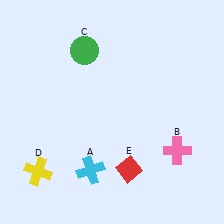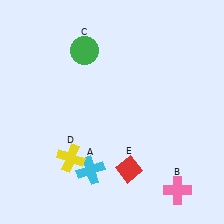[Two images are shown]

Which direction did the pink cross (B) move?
The pink cross (B) moved down.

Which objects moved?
The objects that moved are: the pink cross (B), the yellow cross (D).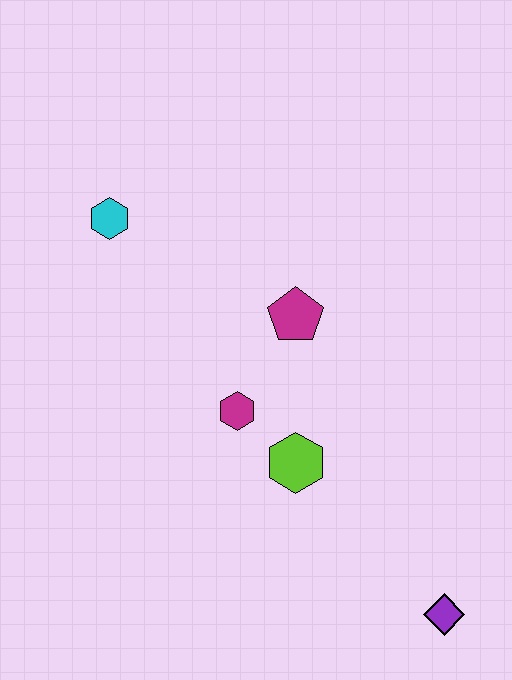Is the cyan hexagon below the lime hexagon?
No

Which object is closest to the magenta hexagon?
The lime hexagon is closest to the magenta hexagon.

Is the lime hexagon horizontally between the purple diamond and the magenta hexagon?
Yes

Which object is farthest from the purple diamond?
The cyan hexagon is farthest from the purple diamond.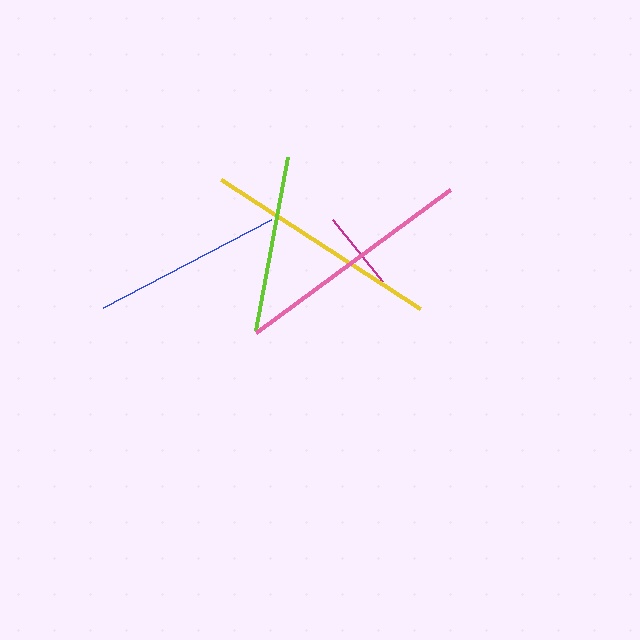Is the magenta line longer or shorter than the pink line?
The pink line is longer than the magenta line.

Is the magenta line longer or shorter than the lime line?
The lime line is longer than the magenta line.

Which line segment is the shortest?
The magenta line is the shortest at approximately 80 pixels.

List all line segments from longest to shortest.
From longest to shortest: pink, yellow, blue, lime, magenta.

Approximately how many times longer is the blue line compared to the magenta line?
The blue line is approximately 2.4 times the length of the magenta line.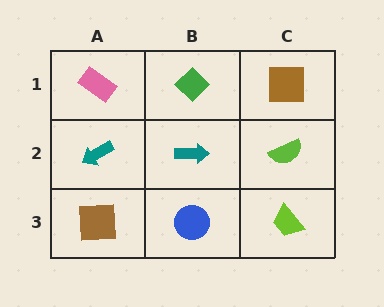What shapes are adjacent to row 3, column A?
A teal arrow (row 2, column A), a blue circle (row 3, column B).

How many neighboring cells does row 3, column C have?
2.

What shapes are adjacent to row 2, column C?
A brown square (row 1, column C), a lime trapezoid (row 3, column C), a teal arrow (row 2, column B).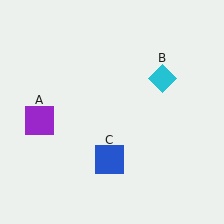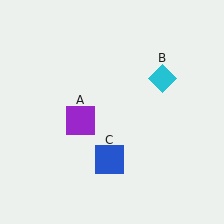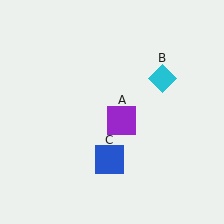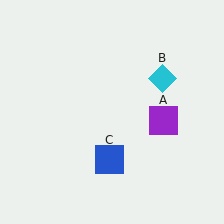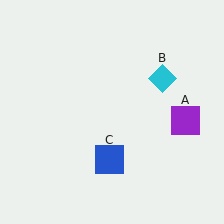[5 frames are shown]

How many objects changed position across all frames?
1 object changed position: purple square (object A).